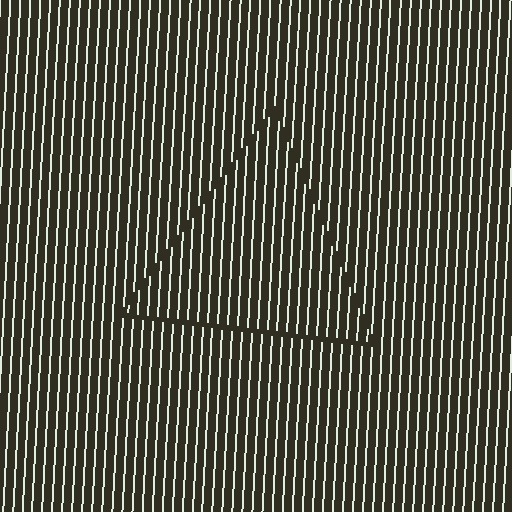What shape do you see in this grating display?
An illusory triangle. The interior of the shape contains the same grating, shifted by half a period — the contour is defined by the phase discontinuity where line-ends from the inner and outer gratings abut.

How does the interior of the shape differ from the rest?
The interior of the shape contains the same grating, shifted by half a period — the contour is defined by the phase discontinuity where line-ends from the inner and outer gratings abut.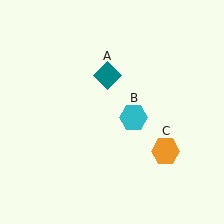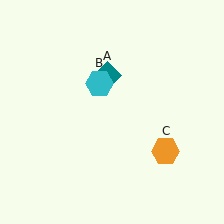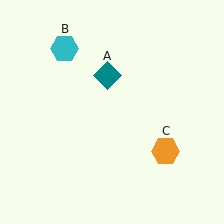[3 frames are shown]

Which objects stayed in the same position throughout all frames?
Teal diamond (object A) and orange hexagon (object C) remained stationary.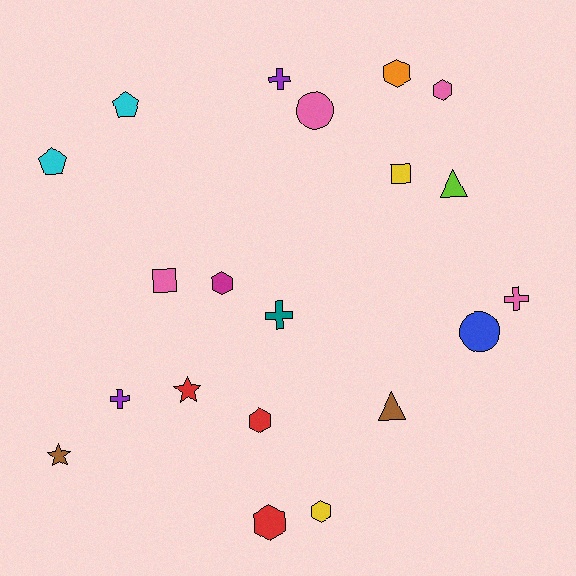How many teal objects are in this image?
There is 1 teal object.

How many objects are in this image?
There are 20 objects.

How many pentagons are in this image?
There are 2 pentagons.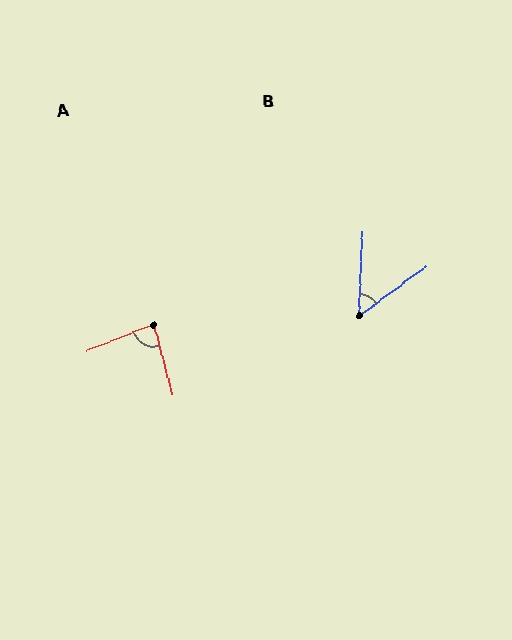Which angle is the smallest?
B, at approximately 51 degrees.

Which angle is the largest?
A, at approximately 83 degrees.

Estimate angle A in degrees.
Approximately 83 degrees.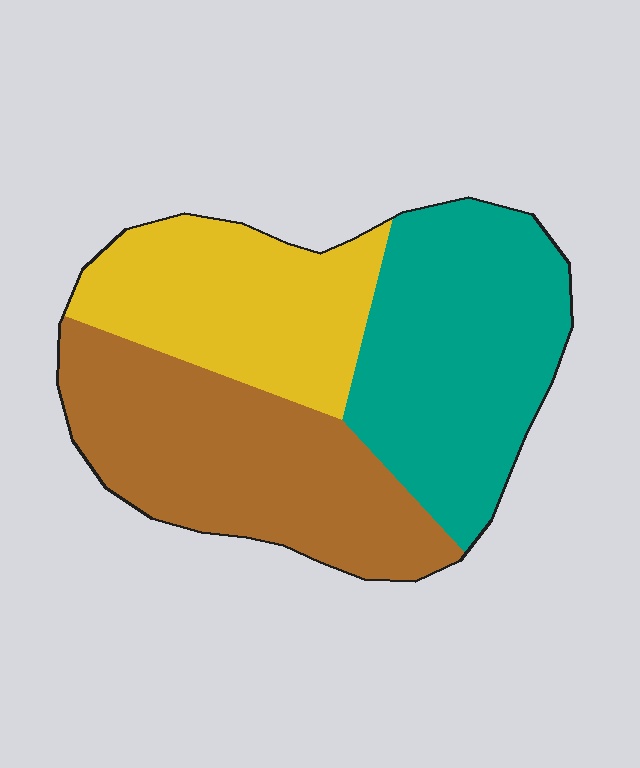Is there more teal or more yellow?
Teal.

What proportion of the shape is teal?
Teal takes up about three eighths (3/8) of the shape.